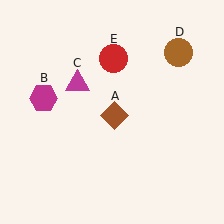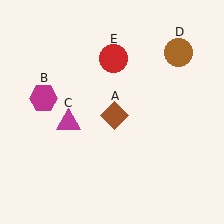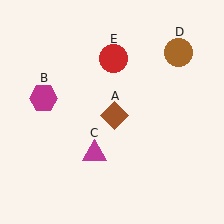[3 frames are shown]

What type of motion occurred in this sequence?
The magenta triangle (object C) rotated counterclockwise around the center of the scene.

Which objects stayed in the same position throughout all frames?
Brown diamond (object A) and magenta hexagon (object B) and brown circle (object D) and red circle (object E) remained stationary.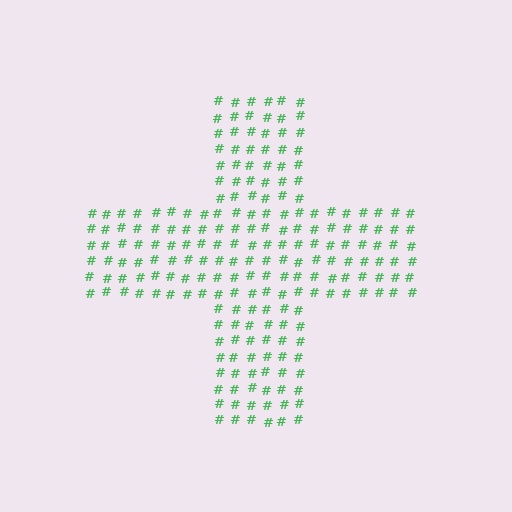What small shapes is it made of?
It is made of small hash symbols.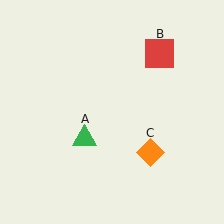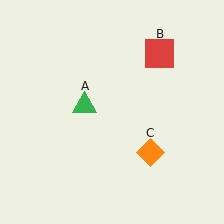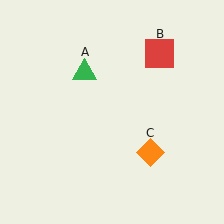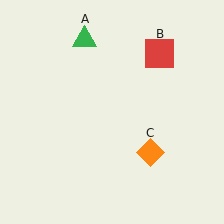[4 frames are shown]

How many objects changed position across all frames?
1 object changed position: green triangle (object A).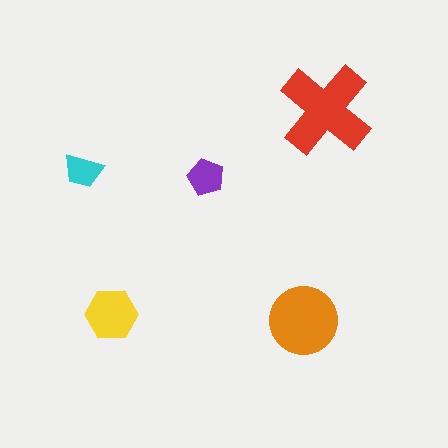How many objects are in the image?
There are 5 objects in the image.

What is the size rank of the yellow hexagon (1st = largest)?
3rd.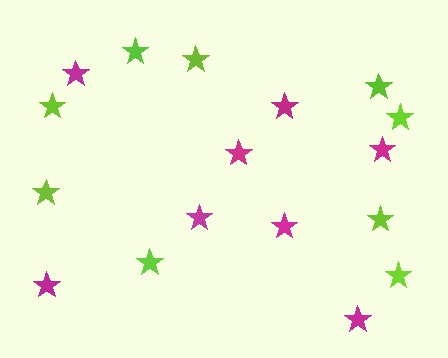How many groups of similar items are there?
There are 2 groups: one group of magenta stars (8) and one group of lime stars (9).